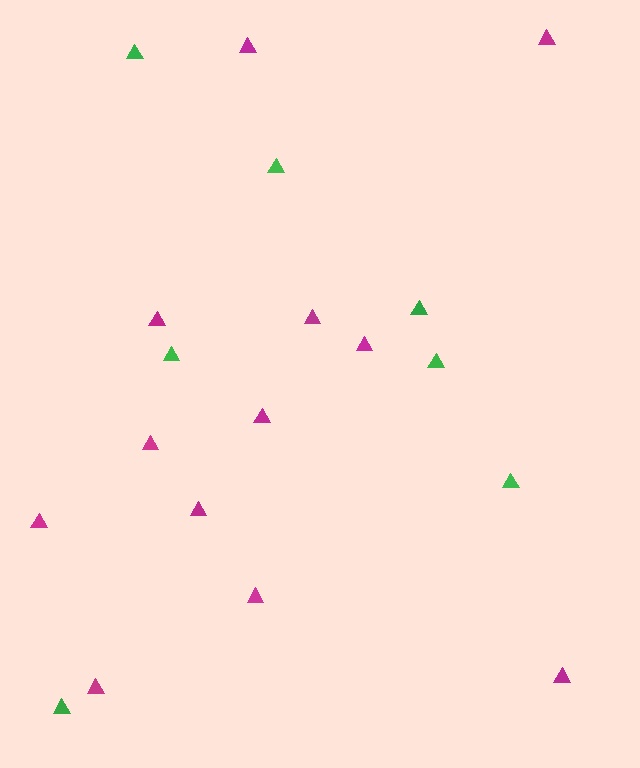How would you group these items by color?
There are 2 groups: one group of magenta triangles (12) and one group of green triangles (7).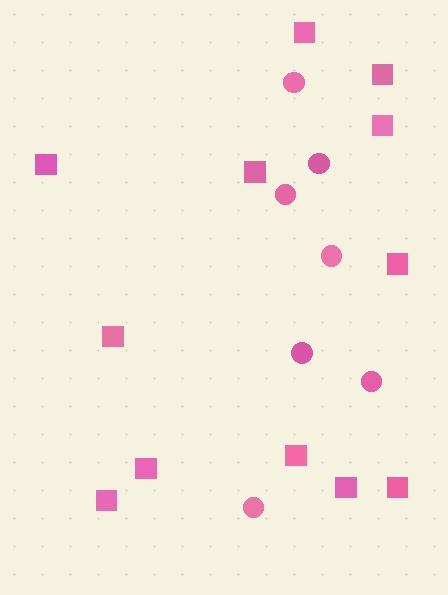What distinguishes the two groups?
There are 2 groups: one group of squares (12) and one group of circles (7).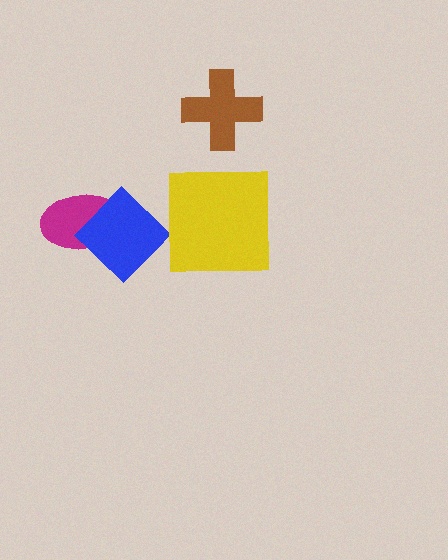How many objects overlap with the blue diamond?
1 object overlaps with the blue diamond.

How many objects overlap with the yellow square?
0 objects overlap with the yellow square.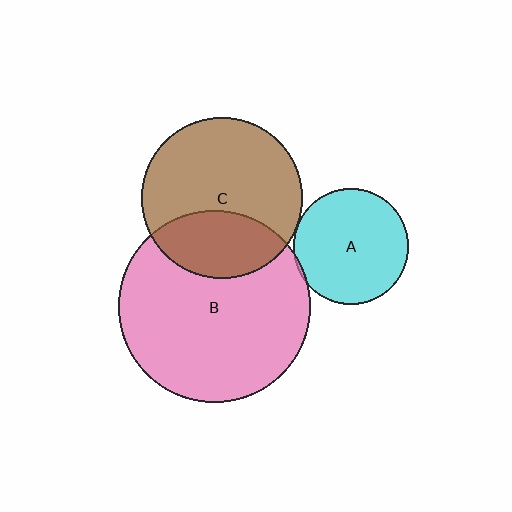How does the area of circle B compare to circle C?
Approximately 1.4 times.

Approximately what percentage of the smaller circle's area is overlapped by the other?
Approximately 30%.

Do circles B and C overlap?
Yes.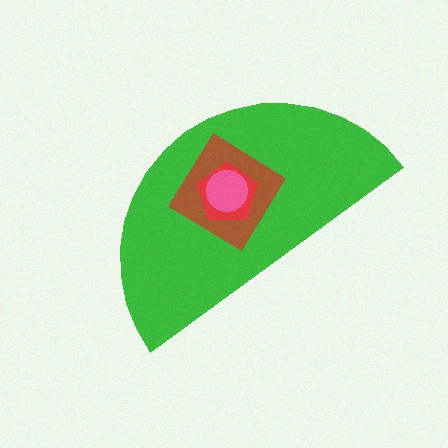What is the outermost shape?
The green semicircle.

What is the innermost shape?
The pink circle.